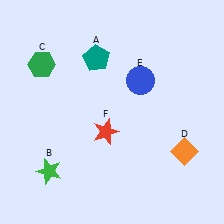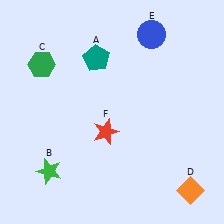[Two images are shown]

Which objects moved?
The objects that moved are: the orange diamond (D), the blue circle (E).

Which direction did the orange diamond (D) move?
The orange diamond (D) moved down.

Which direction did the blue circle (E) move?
The blue circle (E) moved up.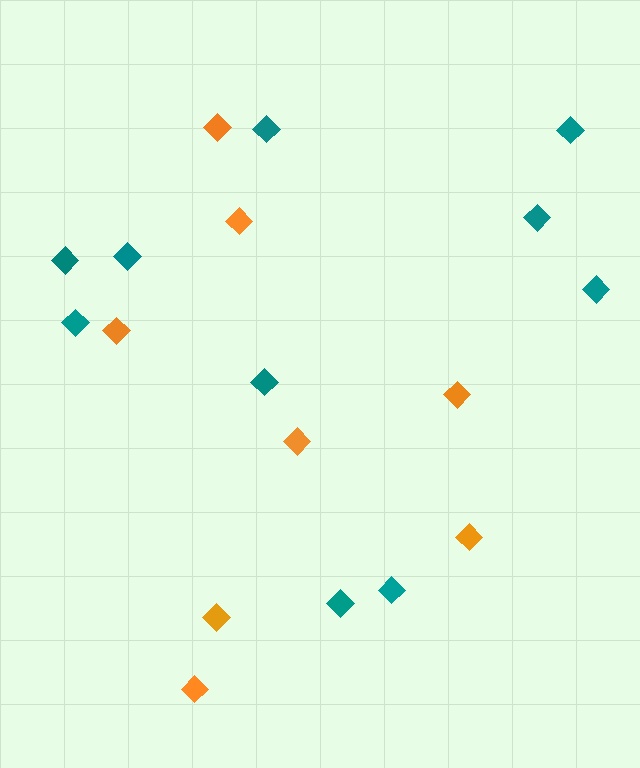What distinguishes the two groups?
There are 2 groups: one group of teal diamonds (10) and one group of orange diamonds (8).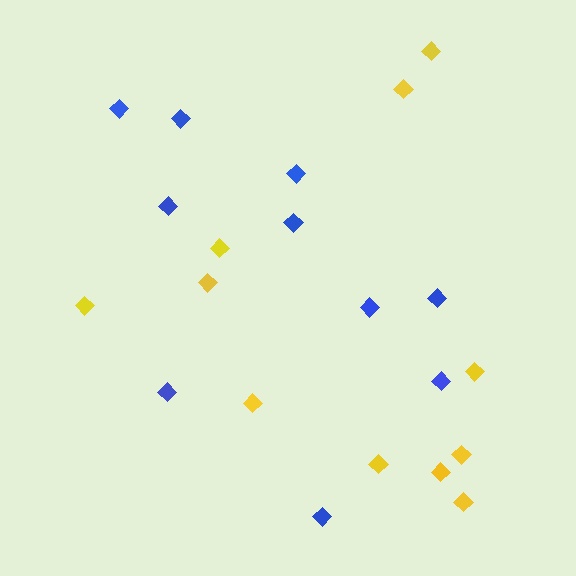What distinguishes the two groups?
There are 2 groups: one group of blue diamonds (10) and one group of yellow diamonds (11).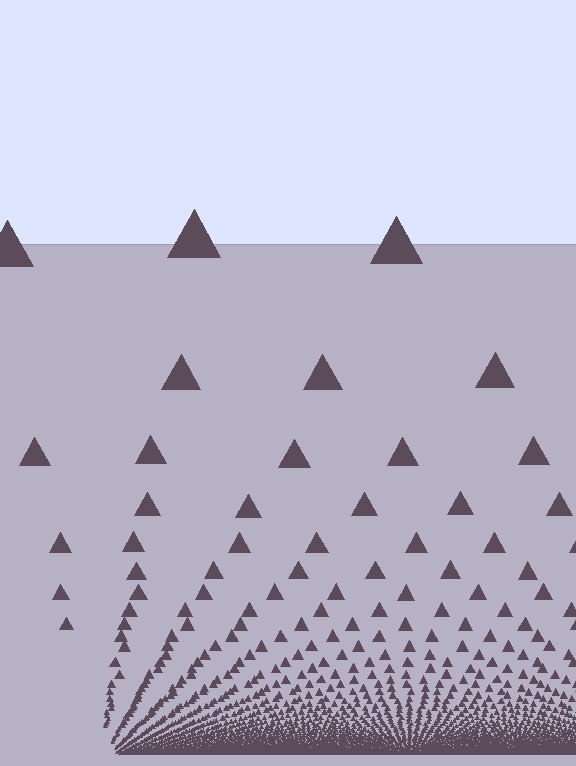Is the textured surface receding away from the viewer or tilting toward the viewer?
The surface appears to tilt toward the viewer. Texture elements get larger and sparser toward the top.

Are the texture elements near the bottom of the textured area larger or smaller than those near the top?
Smaller. The gradient is inverted — elements near the bottom are smaller and denser.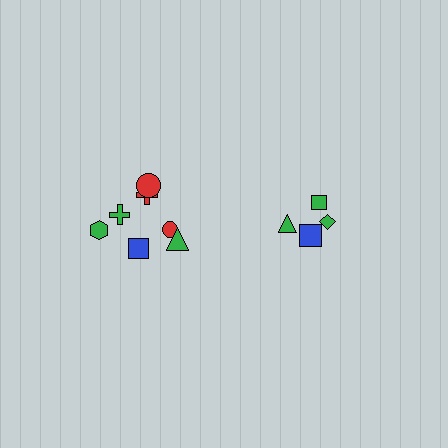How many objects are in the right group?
There are 4 objects.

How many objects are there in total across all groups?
There are 11 objects.